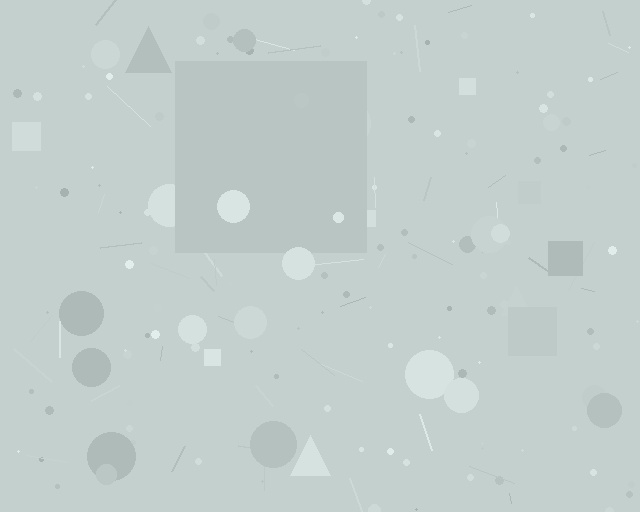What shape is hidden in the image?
A square is hidden in the image.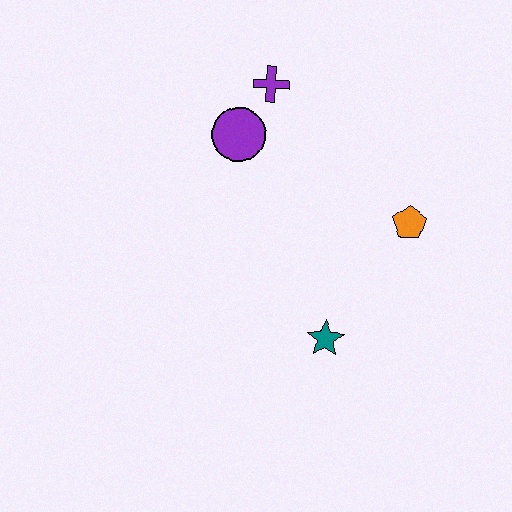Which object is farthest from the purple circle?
The teal star is farthest from the purple circle.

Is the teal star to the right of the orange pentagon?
No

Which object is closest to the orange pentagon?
The teal star is closest to the orange pentagon.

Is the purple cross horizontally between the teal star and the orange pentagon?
No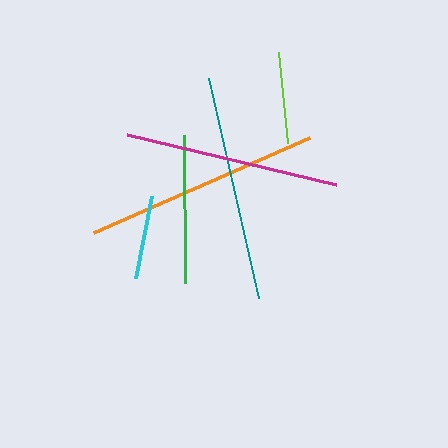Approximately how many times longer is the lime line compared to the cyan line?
The lime line is approximately 1.1 times the length of the cyan line.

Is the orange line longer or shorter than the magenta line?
The orange line is longer than the magenta line.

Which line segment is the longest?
The orange line is the longest at approximately 236 pixels.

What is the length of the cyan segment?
The cyan segment is approximately 83 pixels long.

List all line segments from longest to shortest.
From longest to shortest: orange, teal, magenta, green, lime, cyan.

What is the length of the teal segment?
The teal segment is approximately 225 pixels long.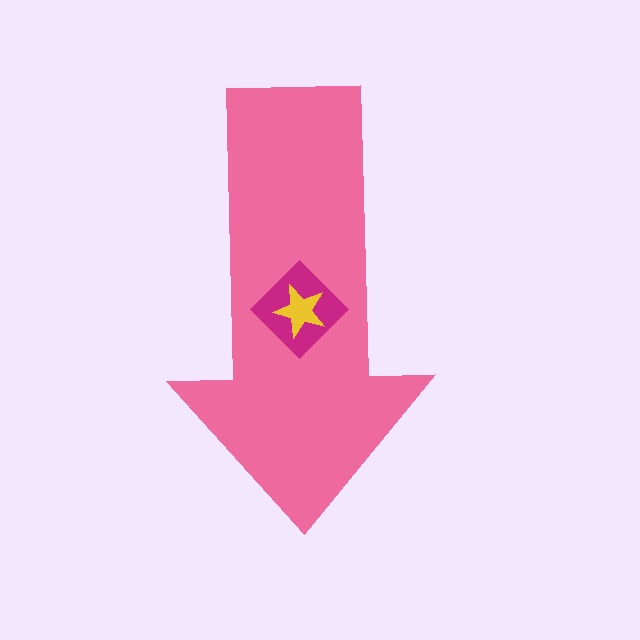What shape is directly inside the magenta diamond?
The yellow star.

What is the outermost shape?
The pink arrow.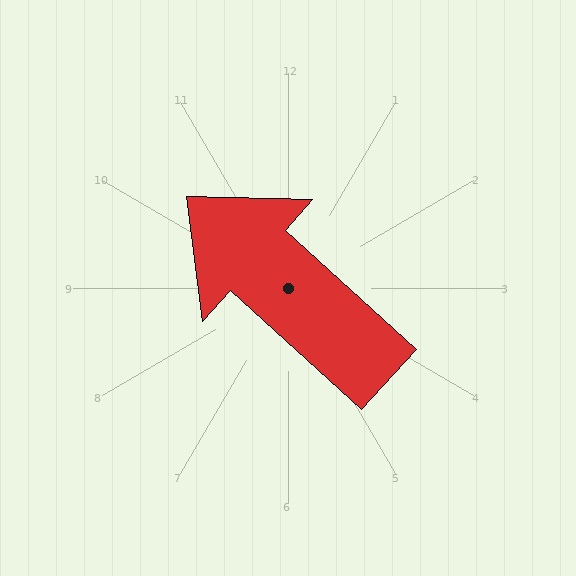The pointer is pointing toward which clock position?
Roughly 10 o'clock.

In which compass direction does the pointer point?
Northwest.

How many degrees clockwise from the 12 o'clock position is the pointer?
Approximately 312 degrees.